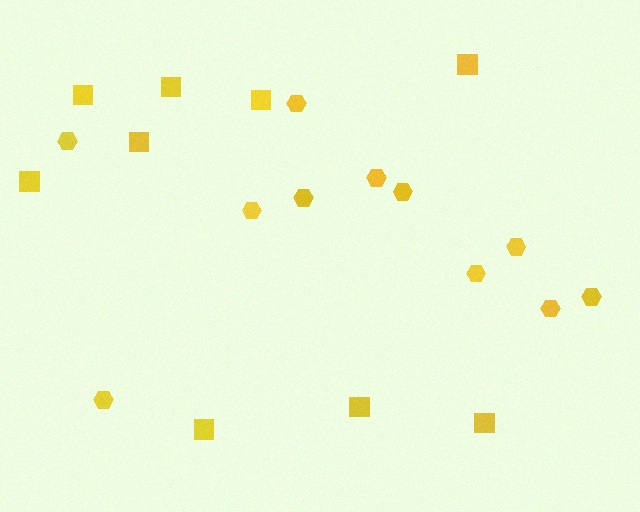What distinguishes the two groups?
There are 2 groups: one group of squares (9) and one group of hexagons (11).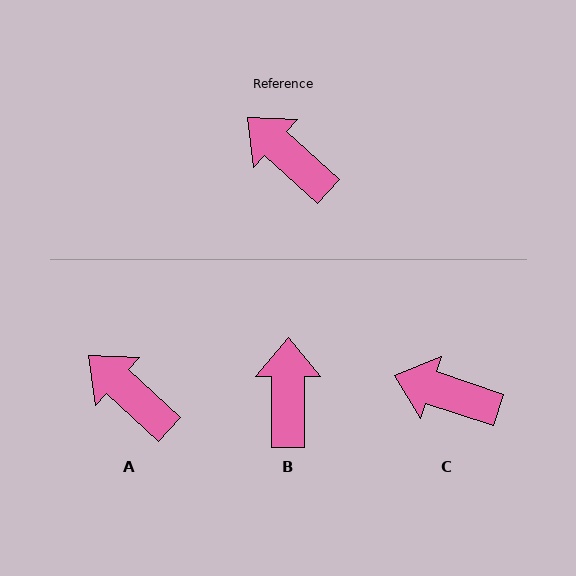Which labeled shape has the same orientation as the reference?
A.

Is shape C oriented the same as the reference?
No, it is off by about 24 degrees.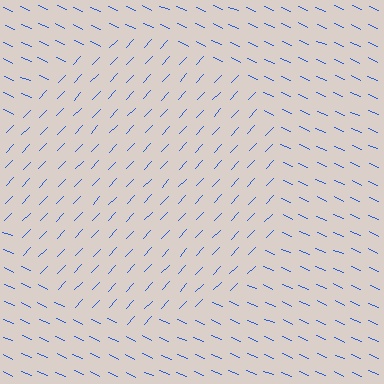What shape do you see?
I see a circle.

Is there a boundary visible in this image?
Yes, there is a texture boundary formed by a change in line orientation.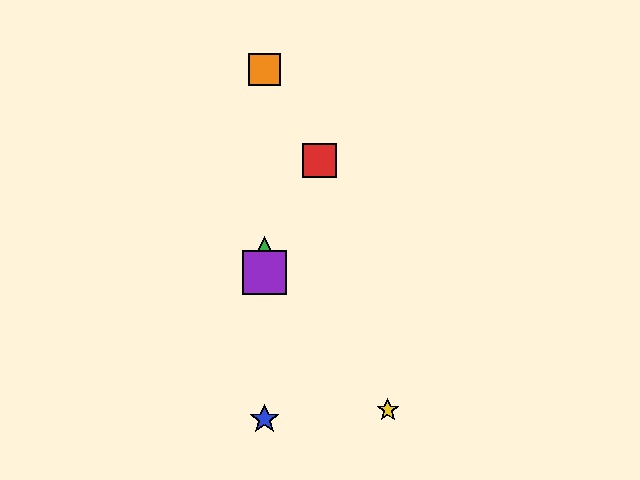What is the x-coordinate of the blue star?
The blue star is at x≈265.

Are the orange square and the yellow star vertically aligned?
No, the orange square is at x≈265 and the yellow star is at x≈388.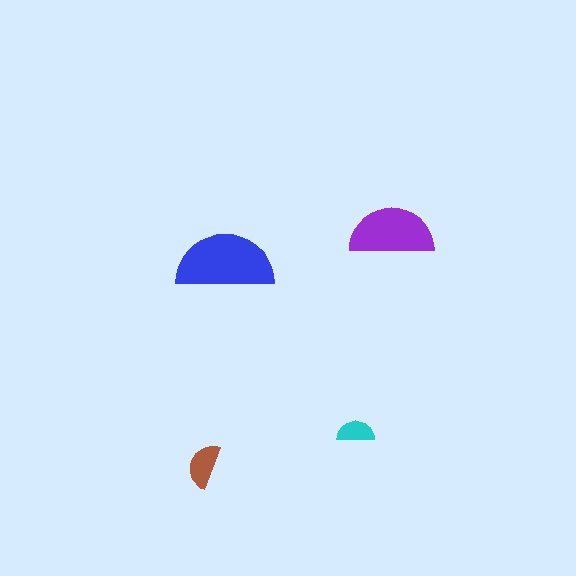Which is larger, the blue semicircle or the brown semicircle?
The blue one.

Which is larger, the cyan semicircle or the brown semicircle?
The brown one.